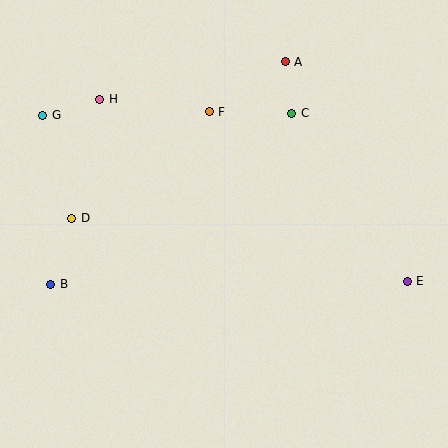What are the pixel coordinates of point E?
Point E is at (407, 281).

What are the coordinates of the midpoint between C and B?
The midpoint between C and B is at (171, 199).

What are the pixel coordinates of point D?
Point D is at (72, 218).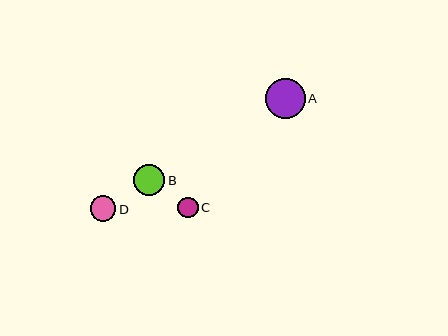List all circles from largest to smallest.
From largest to smallest: A, B, D, C.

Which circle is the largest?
Circle A is the largest with a size of approximately 40 pixels.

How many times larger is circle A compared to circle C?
Circle A is approximately 1.9 times the size of circle C.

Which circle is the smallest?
Circle C is the smallest with a size of approximately 21 pixels.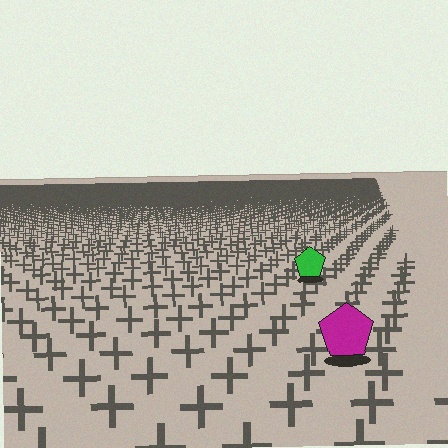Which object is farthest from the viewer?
The green pentagon is farthest from the viewer. It appears smaller and the ground texture around it is denser.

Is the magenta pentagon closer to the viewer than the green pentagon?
Yes. The magenta pentagon is closer — you can tell from the texture gradient: the ground texture is coarser near it.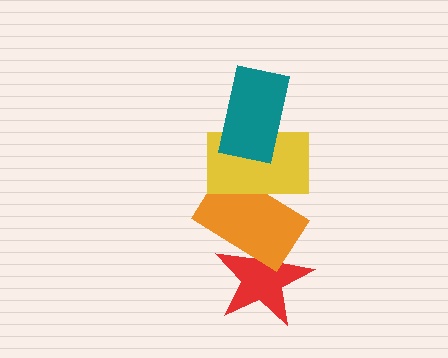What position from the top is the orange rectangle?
The orange rectangle is 3rd from the top.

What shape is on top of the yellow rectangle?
The teal rectangle is on top of the yellow rectangle.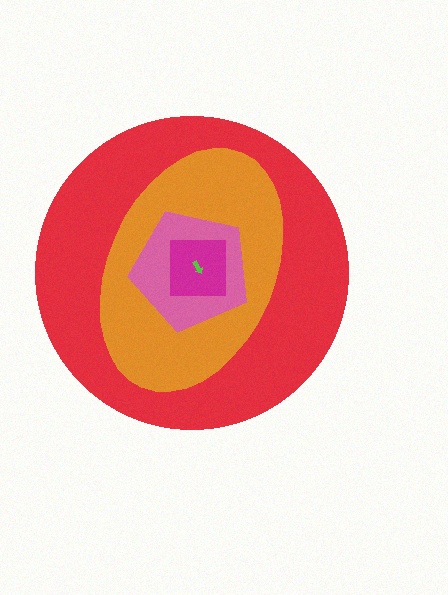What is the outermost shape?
The red circle.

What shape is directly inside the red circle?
The orange ellipse.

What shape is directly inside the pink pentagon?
The magenta square.